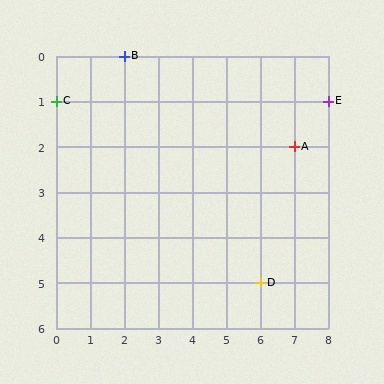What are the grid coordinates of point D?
Point D is at grid coordinates (6, 5).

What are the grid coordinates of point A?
Point A is at grid coordinates (7, 2).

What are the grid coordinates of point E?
Point E is at grid coordinates (8, 1).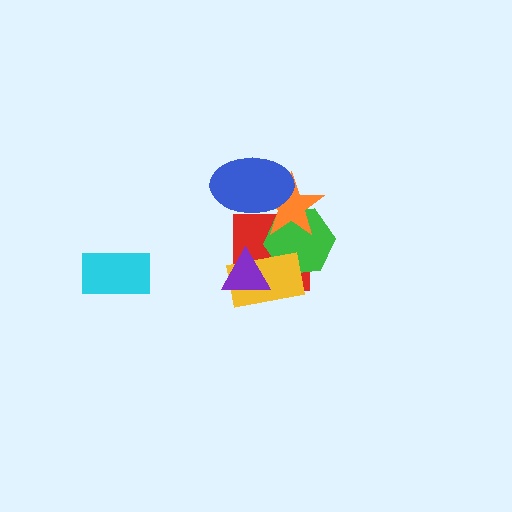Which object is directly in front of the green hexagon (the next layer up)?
The orange star is directly in front of the green hexagon.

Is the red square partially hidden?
Yes, it is partially covered by another shape.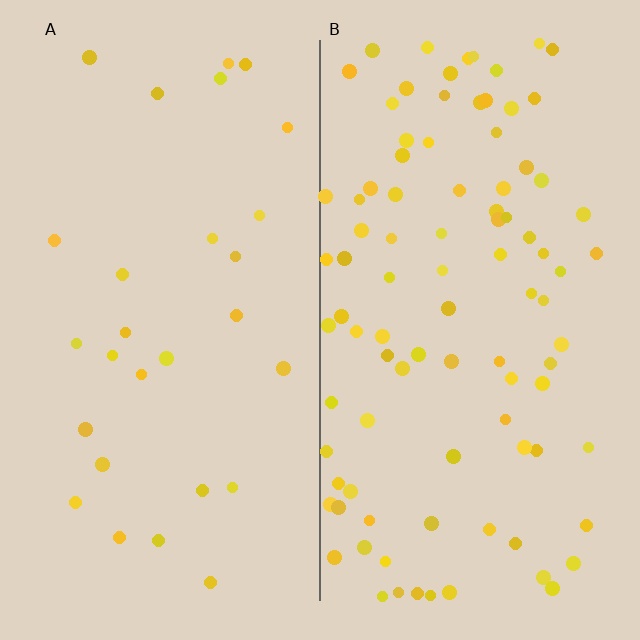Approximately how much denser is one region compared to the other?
Approximately 3.4× — region B over region A.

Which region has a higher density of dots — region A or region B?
B (the right).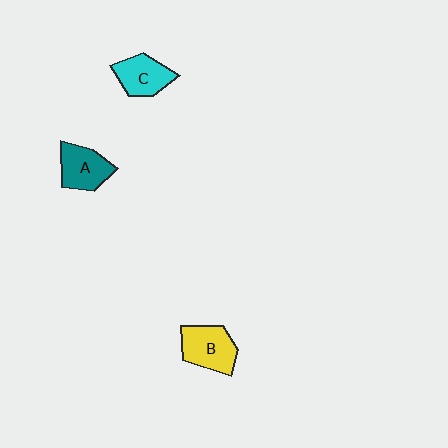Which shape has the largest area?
Shape B (yellow).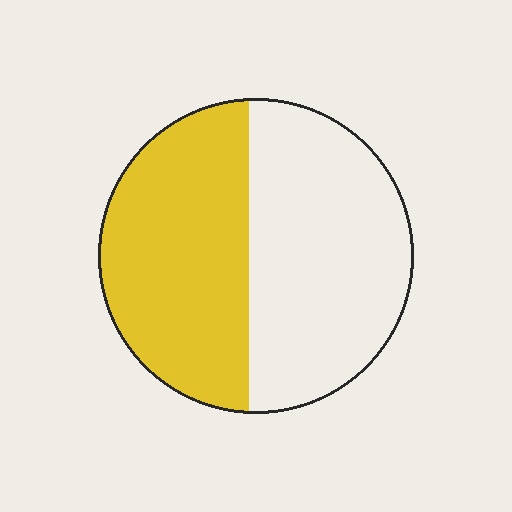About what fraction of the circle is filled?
About one half (1/2).